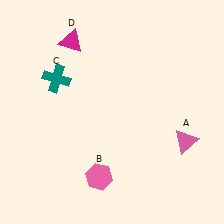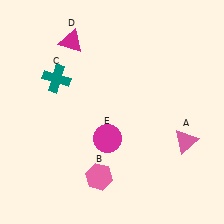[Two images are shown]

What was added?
A magenta circle (E) was added in Image 2.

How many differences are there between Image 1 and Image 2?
There is 1 difference between the two images.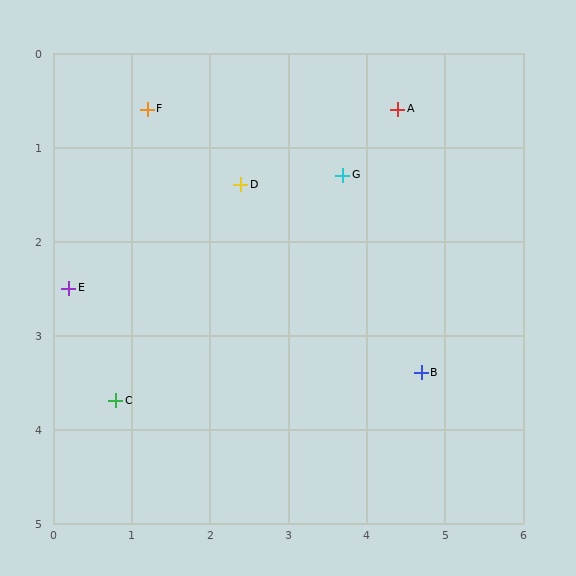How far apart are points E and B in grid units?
Points E and B are about 4.6 grid units apart.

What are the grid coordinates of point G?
Point G is at approximately (3.7, 1.3).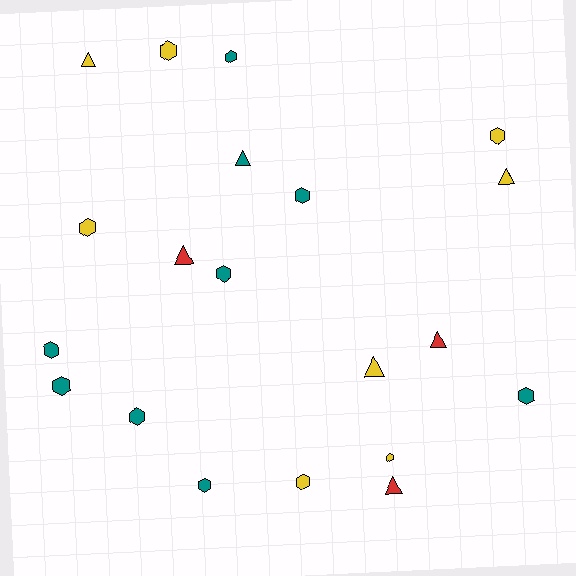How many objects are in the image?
There are 20 objects.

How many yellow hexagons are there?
There are 5 yellow hexagons.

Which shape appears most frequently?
Hexagon, with 13 objects.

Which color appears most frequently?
Teal, with 9 objects.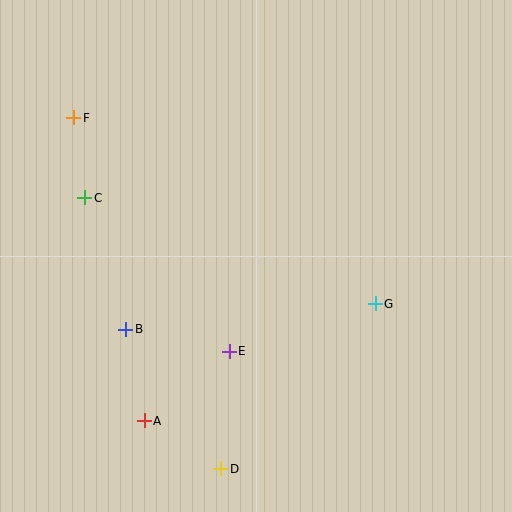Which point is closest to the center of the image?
Point E at (229, 351) is closest to the center.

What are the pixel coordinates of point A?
Point A is at (144, 421).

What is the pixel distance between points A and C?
The distance between A and C is 231 pixels.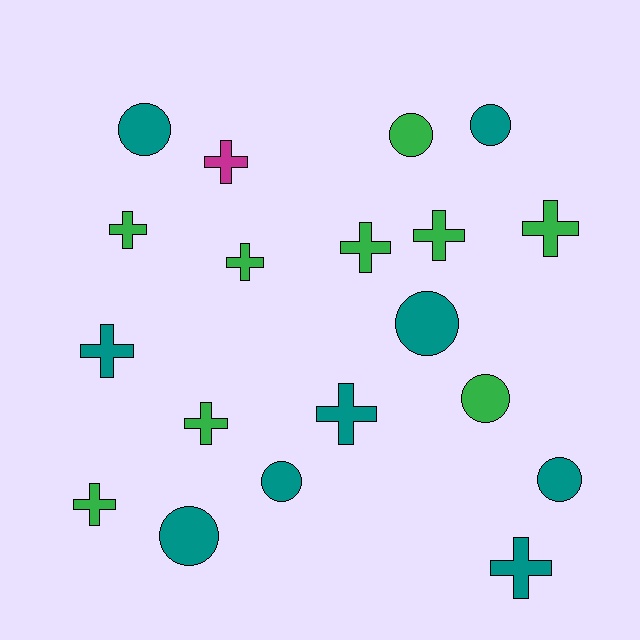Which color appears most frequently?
Green, with 9 objects.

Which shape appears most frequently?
Cross, with 11 objects.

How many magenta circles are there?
There are no magenta circles.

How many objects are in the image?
There are 19 objects.